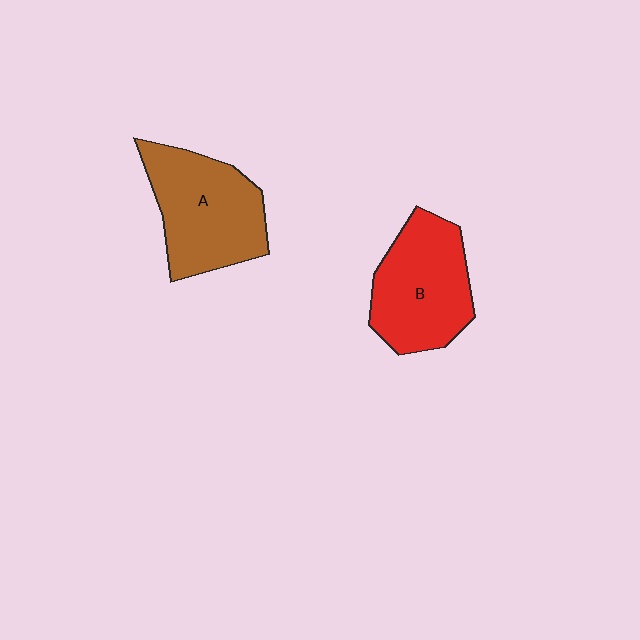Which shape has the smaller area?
Shape B (red).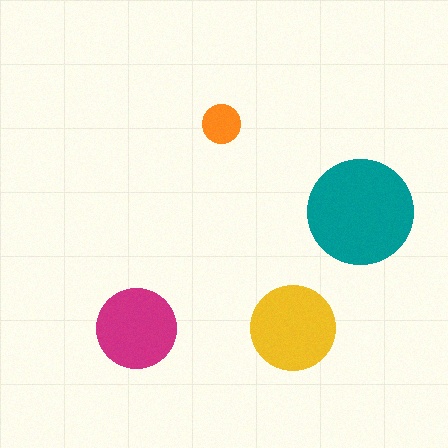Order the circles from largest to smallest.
the teal one, the yellow one, the magenta one, the orange one.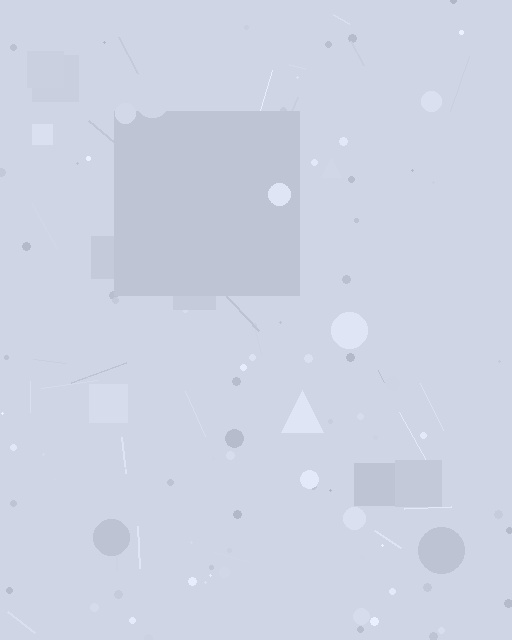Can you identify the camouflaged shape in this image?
The camouflaged shape is a square.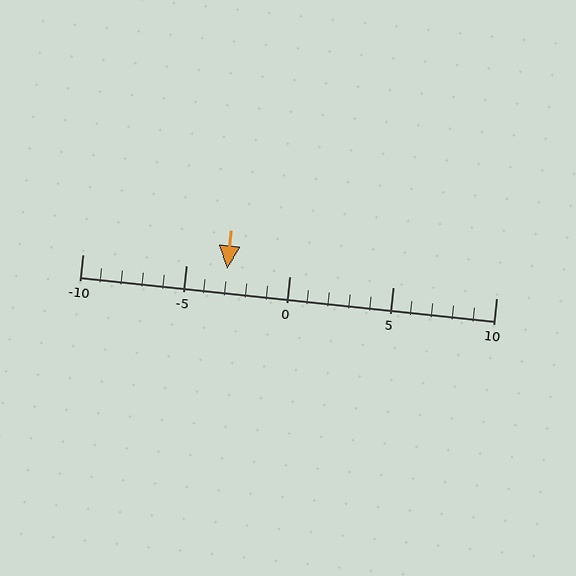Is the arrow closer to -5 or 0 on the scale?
The arrow is closer to -5.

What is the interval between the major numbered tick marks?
The major tick marks are spaced 5 units apart.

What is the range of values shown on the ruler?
The ruler shows values from -10 to 10.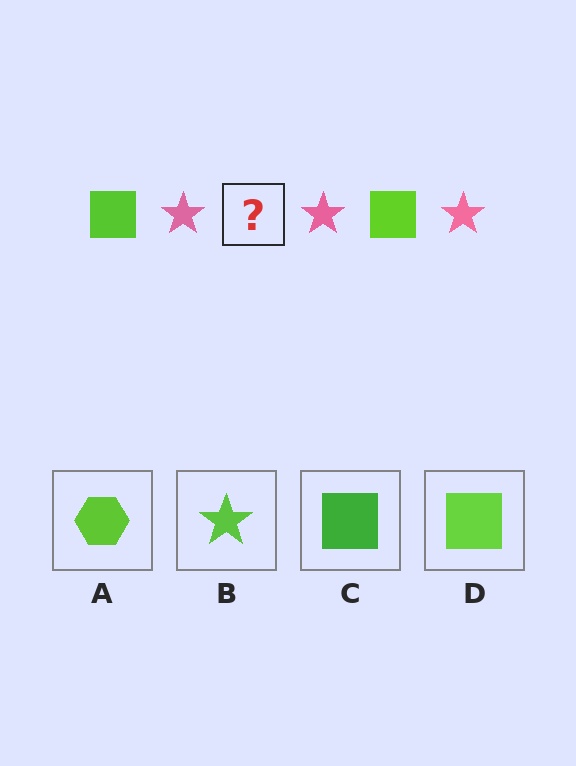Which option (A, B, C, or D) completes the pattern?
D.